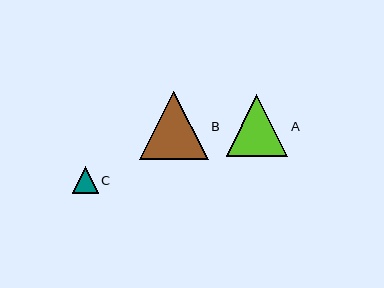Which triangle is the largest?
Triangle B is the largest with a size of approximately 69 pixels.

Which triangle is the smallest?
Triangle C is the smallest with a size of approximately 26 pixels.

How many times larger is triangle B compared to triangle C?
Triangle B is approximately 2.6 times the size of triangle C.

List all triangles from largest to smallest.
From largest to smallest: B, A, C.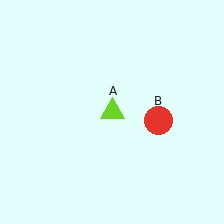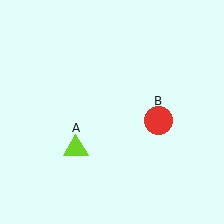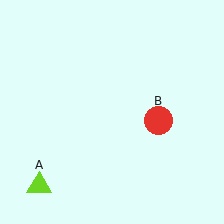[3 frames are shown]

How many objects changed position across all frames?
1 object changed position: lime triangle (object A).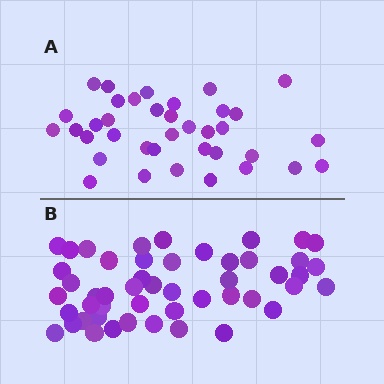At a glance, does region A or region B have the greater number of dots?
Region B (the bottom region) has more dots.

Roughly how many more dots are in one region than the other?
Region B has approximately 15 more dots than region A.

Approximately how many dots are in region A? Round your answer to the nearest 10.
About 40 dots. (The exact count is 37, which rounds to 40.)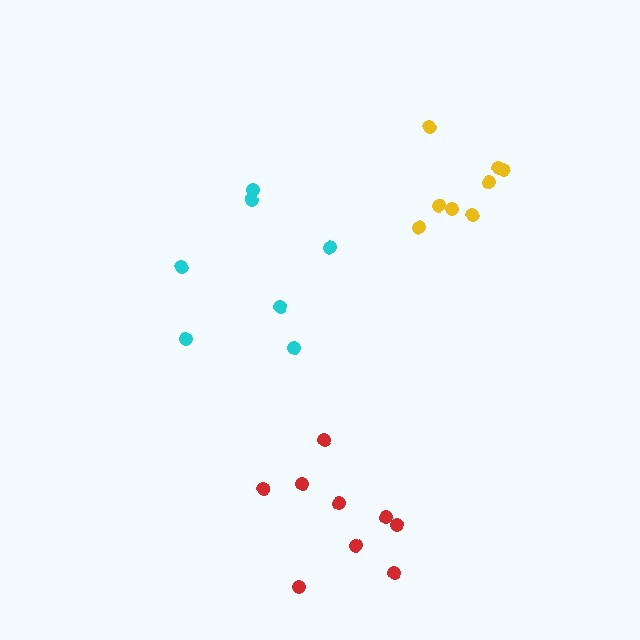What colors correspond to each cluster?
The clusters are colored: red, yellow, cyan.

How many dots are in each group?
Group 1: 9 dots, Group 2: 8 dots, Group 3: 7 dots (24 total).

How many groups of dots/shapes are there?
There are 3 groups.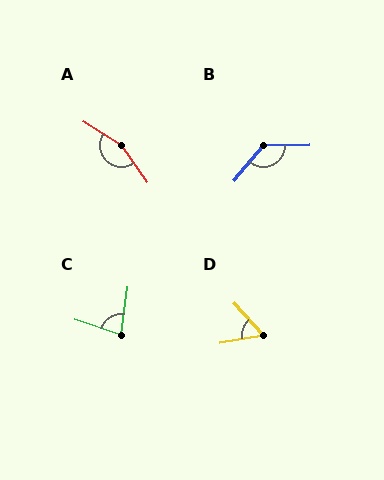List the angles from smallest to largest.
D (57°), C (79°), B (130°), A (157°).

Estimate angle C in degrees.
Approximately 79 degrees.